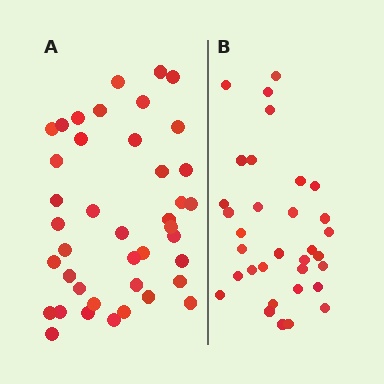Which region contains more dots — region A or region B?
Region A (the left region) has more dots.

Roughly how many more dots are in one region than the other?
Region A has roughly 8 or so more dots than region B.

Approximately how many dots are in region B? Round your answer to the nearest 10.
About 30 dots. (The exact count is 33, which rounds to 30.)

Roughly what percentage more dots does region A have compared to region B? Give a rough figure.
About 25% more.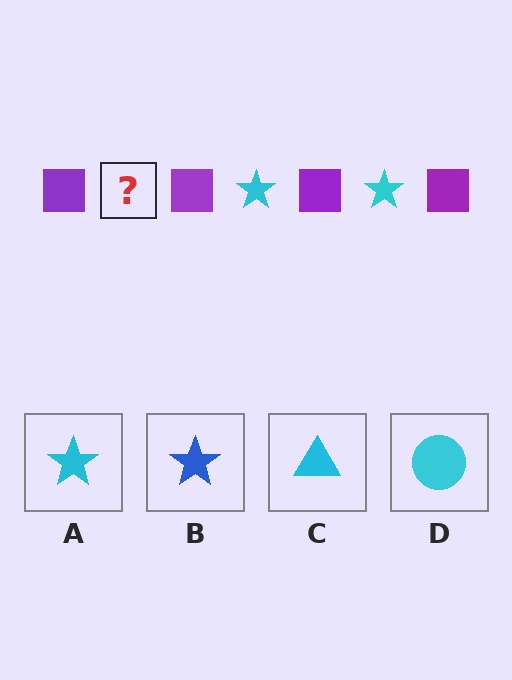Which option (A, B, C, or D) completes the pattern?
A.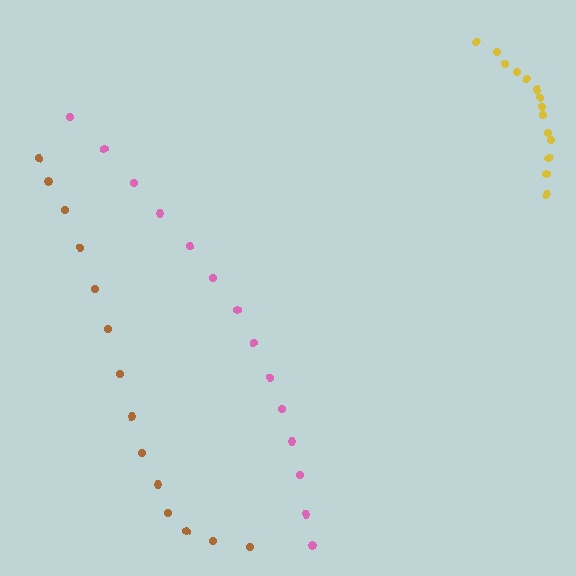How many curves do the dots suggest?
There are 3 distinct paths.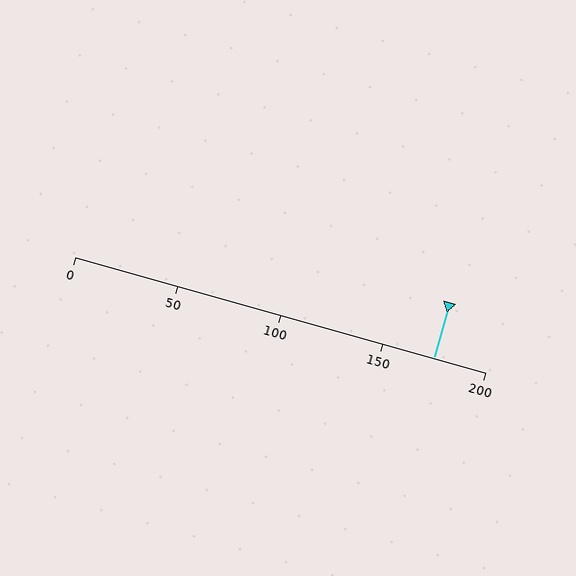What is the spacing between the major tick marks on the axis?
The major ticks are spaced 50 apart.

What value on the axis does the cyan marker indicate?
The marker indicates approximately 175.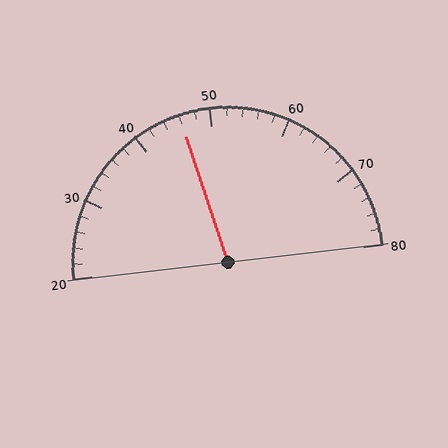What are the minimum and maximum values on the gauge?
The gauge ranges from 20 to 80.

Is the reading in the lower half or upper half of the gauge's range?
The reading is in the lower half of the range (20 to 80).